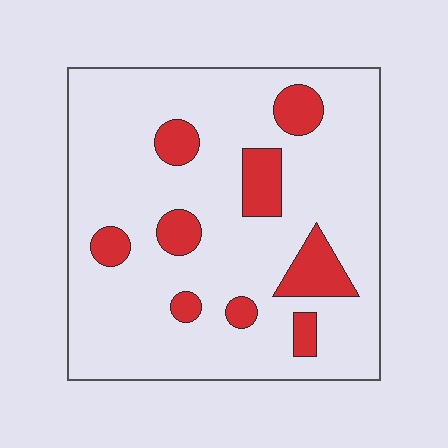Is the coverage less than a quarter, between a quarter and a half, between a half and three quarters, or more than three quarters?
Less than a quarter.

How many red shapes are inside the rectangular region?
9.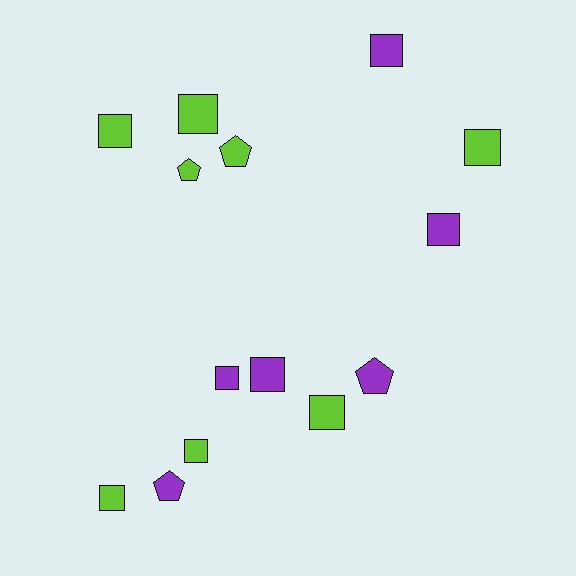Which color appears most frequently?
Lime, with 8 objects.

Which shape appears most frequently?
Square, with 10 objects.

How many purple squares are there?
There are 4 purple squares.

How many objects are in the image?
There are 14 objects.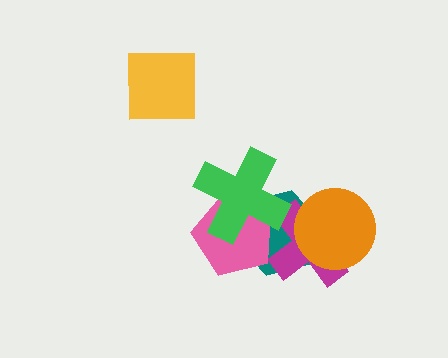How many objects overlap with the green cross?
2 objects overlap with the green cross.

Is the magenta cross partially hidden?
Yes, it is partially covered by another shape.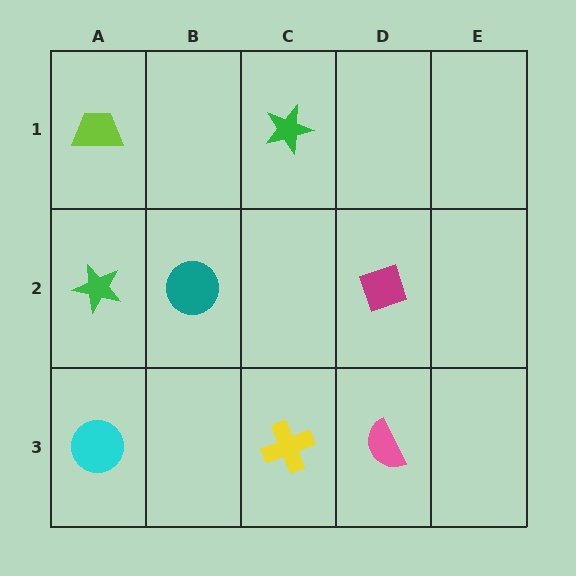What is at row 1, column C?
A green star.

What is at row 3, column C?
A yellow cross.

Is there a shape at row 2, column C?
No, that cell is empty.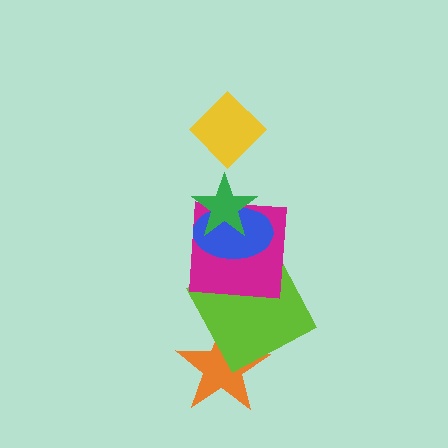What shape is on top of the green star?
The yellow diamond is on top of the green star.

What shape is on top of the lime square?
The magenta square is on top of the lime square.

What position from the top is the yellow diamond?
The yellow diamond is 1st from the top.